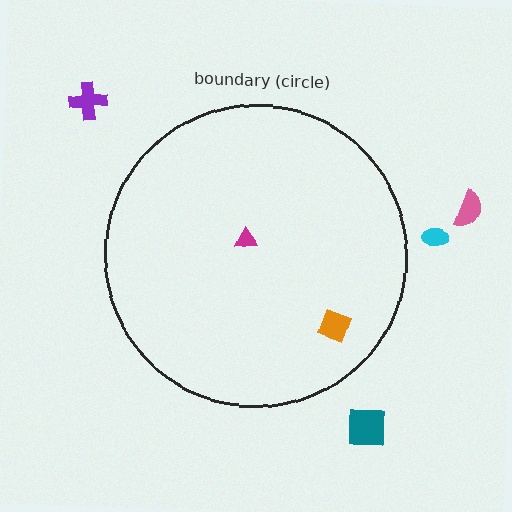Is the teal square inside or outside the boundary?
Outside.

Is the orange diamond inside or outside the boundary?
Inside.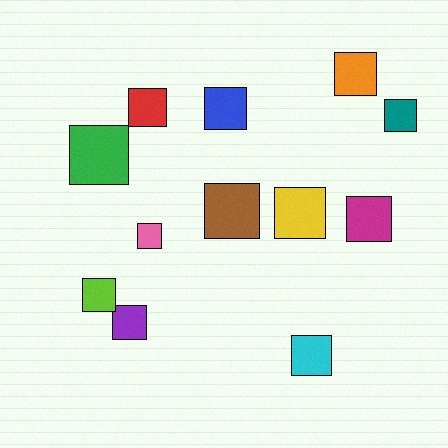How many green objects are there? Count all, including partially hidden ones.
There is 1 green object.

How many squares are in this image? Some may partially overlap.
There are 12 squares.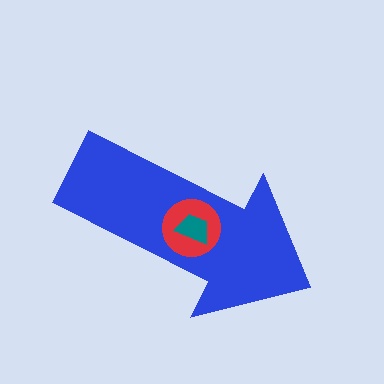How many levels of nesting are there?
3.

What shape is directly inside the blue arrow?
The red circle.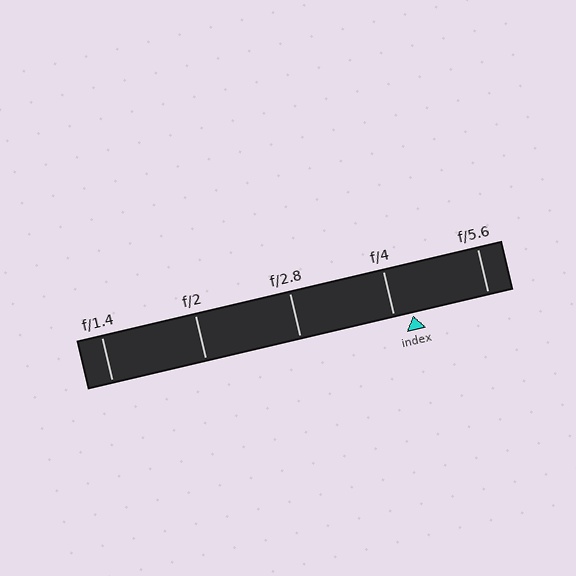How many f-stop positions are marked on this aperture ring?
There are 5 f-stop positions marked.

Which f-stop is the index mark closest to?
The index mark is closest to f/4.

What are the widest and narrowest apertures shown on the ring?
The widest aperture shown is f/1.4 and the narrowest is f/5.6.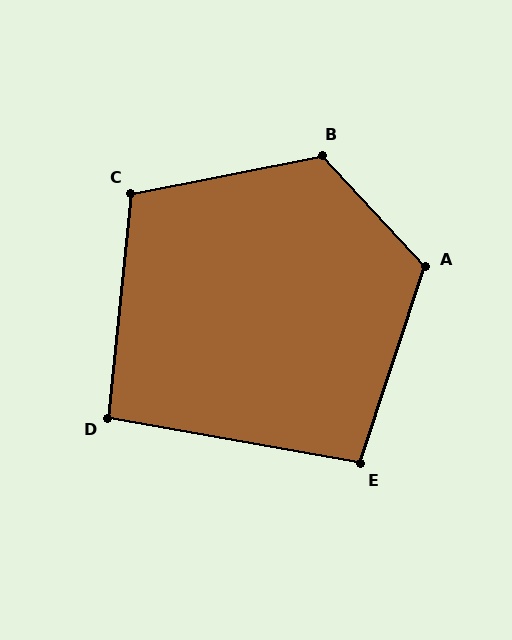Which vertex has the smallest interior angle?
D, at approximately 94 degrees.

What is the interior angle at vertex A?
Approximately 119 degrees (obtuse).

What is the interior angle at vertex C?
Approximately 107 degrees (obtuse).